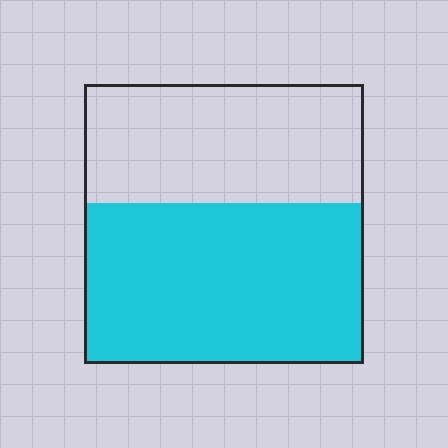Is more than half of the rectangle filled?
Yes.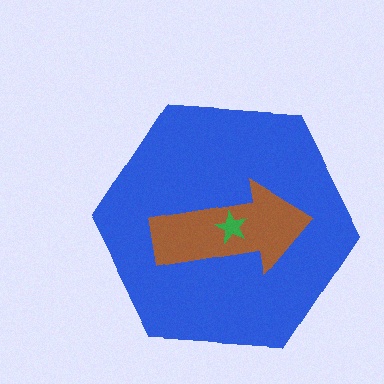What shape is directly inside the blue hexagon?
The brown arrow.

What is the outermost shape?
The blue hexagon.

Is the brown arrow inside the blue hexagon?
Yes.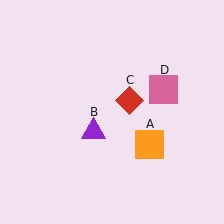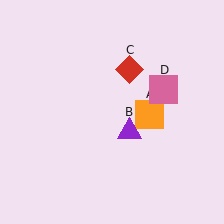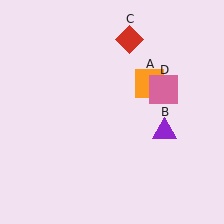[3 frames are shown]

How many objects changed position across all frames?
3 objects changed position: orange square (object A), purple triangle (object B), red diamond (object C).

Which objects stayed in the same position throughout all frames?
Pink square (object D) remained stationary.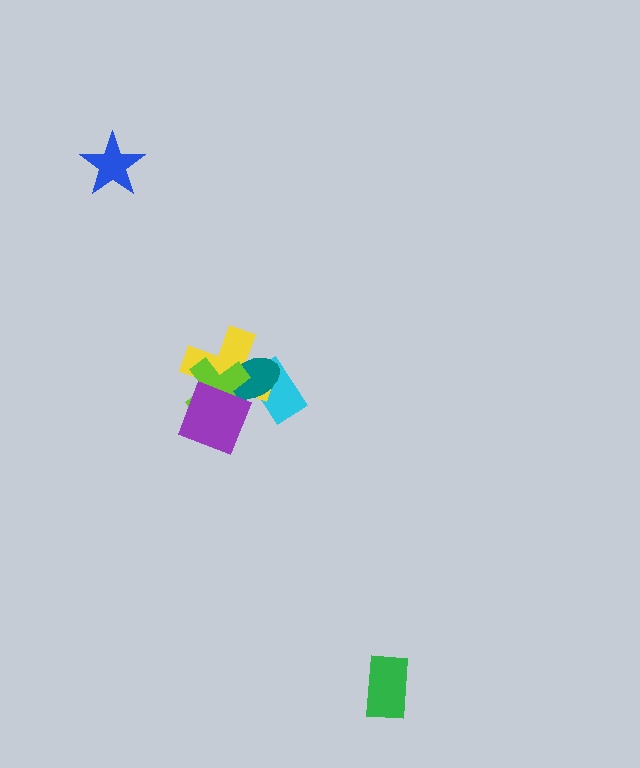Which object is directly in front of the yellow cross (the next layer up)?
The teal ellipse is directly in front of the yellow cross.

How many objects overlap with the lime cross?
3 objects overlap with the lime cross.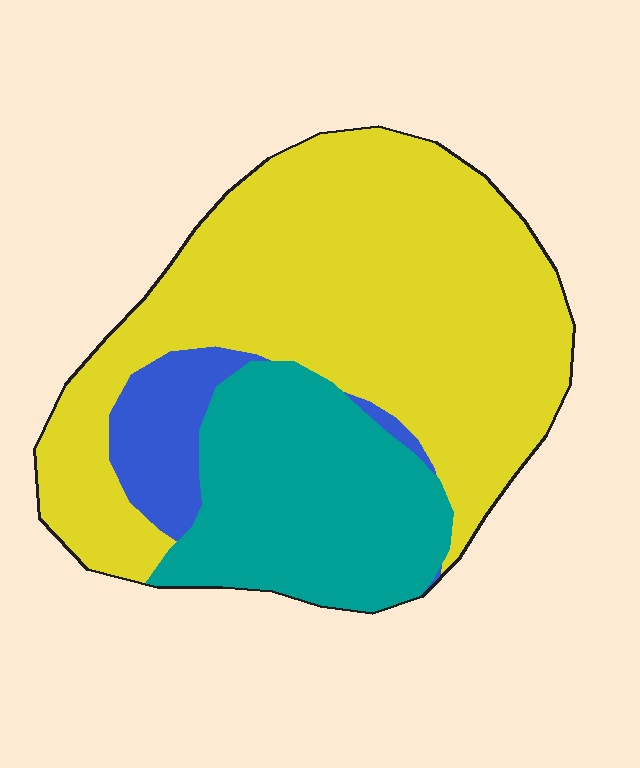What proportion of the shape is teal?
Teal takes up about one quarter (1/4) of the shape.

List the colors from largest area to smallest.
From largest to smallest: yellow, teal, blue.